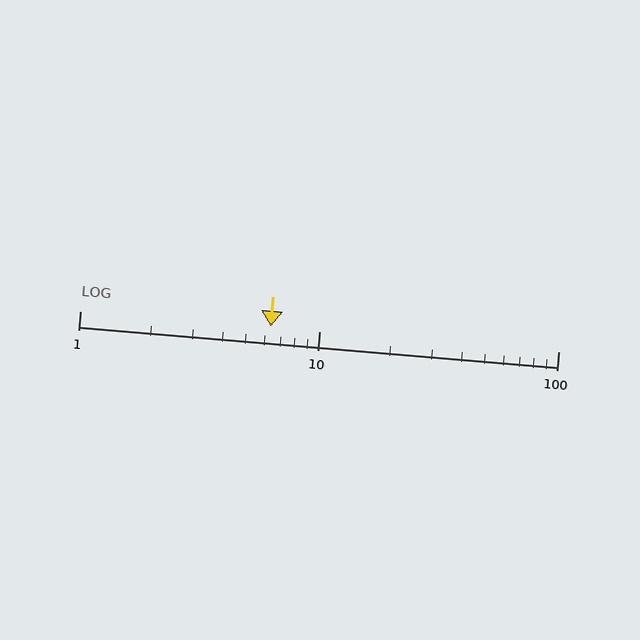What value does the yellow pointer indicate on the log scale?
The pointer indicates approximately 6.3.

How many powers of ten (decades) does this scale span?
The scale spans 2 decades, from 1 to 100.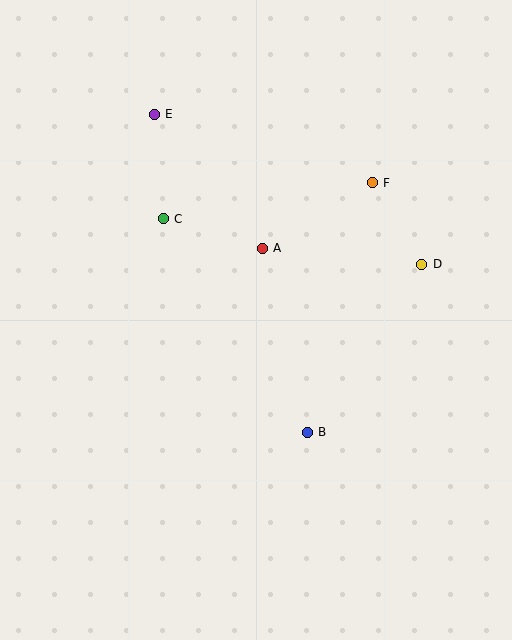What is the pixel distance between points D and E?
The distance between D and E is 306 pixels.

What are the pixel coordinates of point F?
Point F is at (372, 183).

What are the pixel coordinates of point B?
Point B is at (307, 432).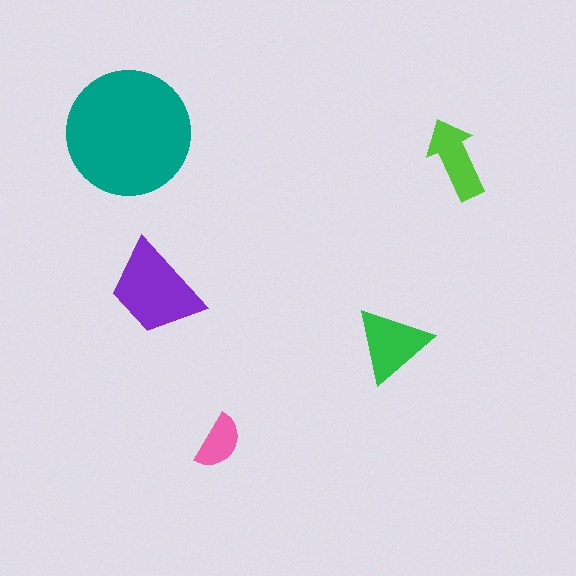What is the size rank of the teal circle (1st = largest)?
1st.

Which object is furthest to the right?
The lime arrow is rightmost.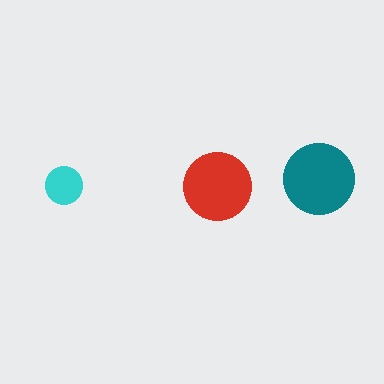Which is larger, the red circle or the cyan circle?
The red one.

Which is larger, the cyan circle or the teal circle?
The teal one.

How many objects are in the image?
There are 3 objects in the image.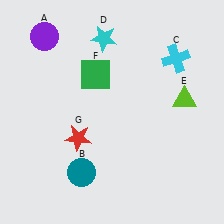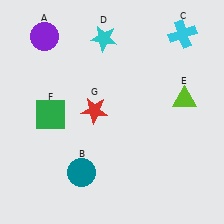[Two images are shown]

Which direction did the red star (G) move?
The red star (G) moved up.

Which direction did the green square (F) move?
The green square (F) moved left.